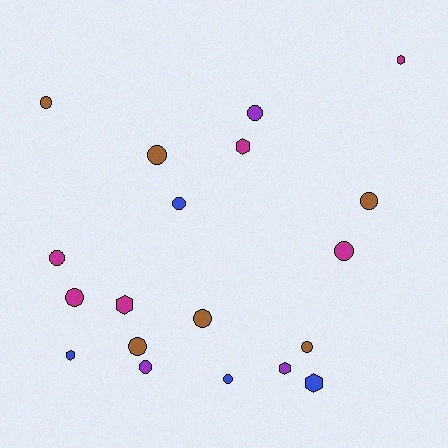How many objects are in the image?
There are 19 objects.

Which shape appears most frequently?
Circle, with 13 objects.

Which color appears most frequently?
Magenta, with 6 objects.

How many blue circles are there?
There are 2 blue circles.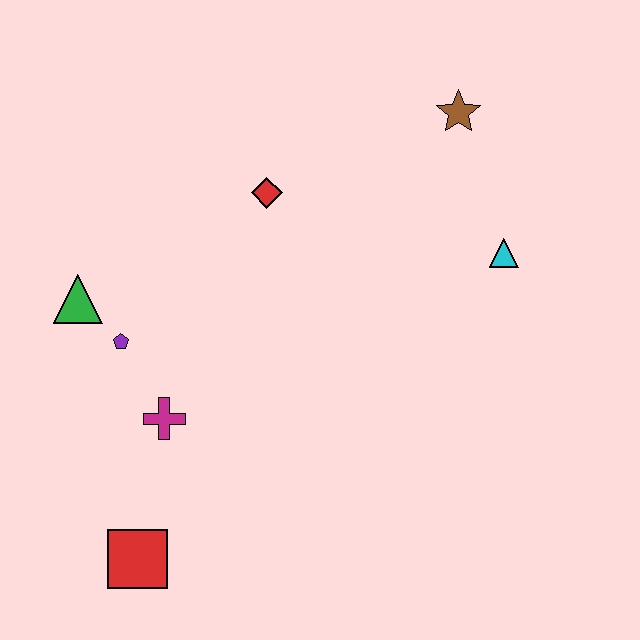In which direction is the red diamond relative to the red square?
The red diamond is above the red square.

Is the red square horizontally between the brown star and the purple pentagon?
Yes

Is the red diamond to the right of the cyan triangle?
No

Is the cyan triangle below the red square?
No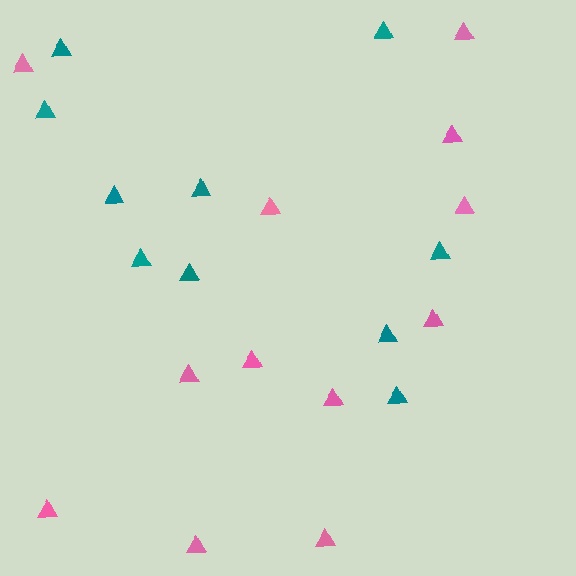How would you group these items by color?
There are 2 groups: one group of teal triangles (10) and one group of pink triangles (12).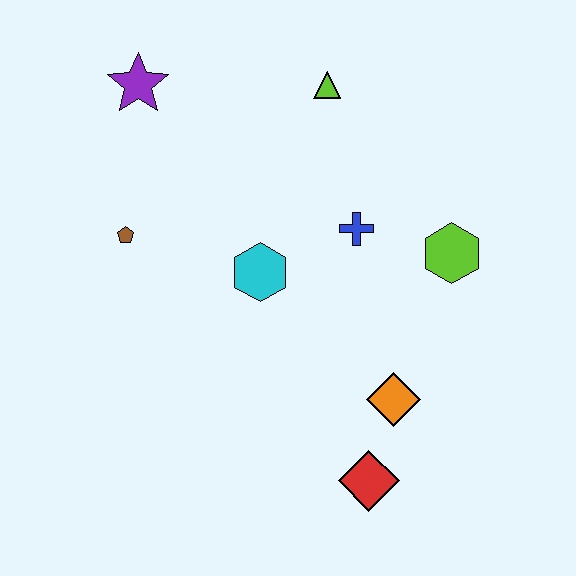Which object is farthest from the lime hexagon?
The purple star is farthest from the lime hexagon.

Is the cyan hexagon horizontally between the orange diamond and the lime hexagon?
No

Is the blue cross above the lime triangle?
No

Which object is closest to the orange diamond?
The red diamond is closest to the orange diamond.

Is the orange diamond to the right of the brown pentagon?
Yes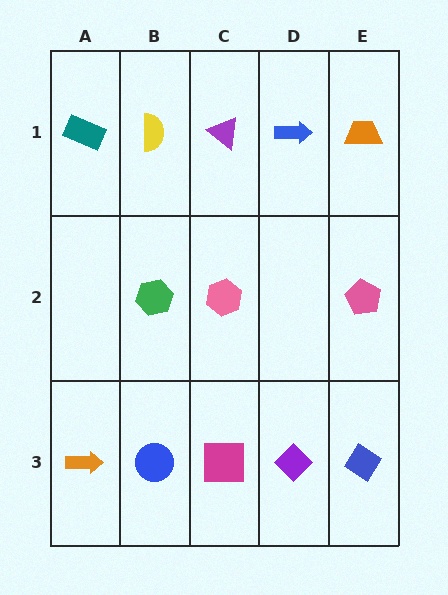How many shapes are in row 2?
3 shapes.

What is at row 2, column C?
A pink hexagon.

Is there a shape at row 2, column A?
No, that cell is empty.